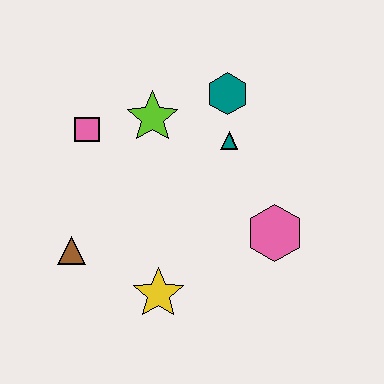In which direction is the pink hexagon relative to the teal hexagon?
The pink hexagon is below the teal hexagon.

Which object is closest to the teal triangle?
The teal hexagon is closest to the teal triangle.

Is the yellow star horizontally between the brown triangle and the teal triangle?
Yes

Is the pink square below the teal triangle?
No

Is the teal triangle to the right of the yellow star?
Yes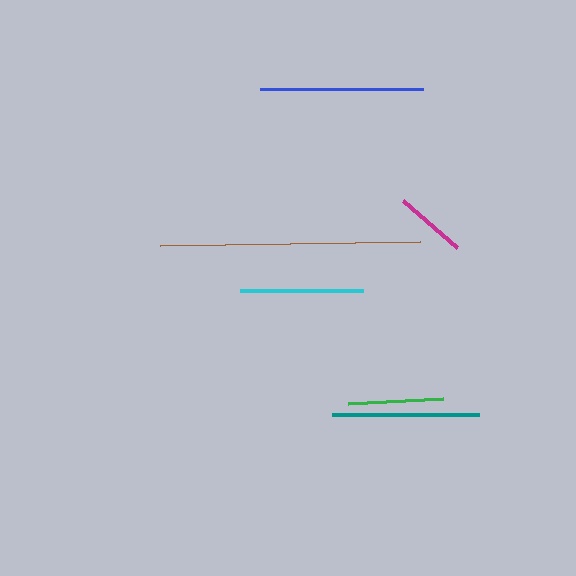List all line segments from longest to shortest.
From longest to shortest: brown, blue, teal, cyan, green, magenta.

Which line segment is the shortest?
The magenta line is the shortest at approximately 72 pixels.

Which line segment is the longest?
The brown line is the longest at approximately 260 pixels.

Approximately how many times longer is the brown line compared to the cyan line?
The brown line is approximately 2.1 times the length of the cyan line.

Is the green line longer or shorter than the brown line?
The brown line is longer than the green line.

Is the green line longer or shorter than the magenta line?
The green line is longer than the magenta line.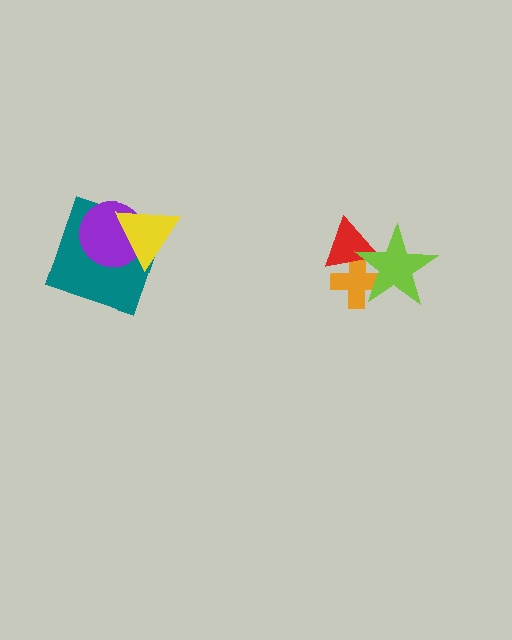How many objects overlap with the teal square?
2 objects overlap with the teal square.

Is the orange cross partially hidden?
Yes, it is partially covered by another shape.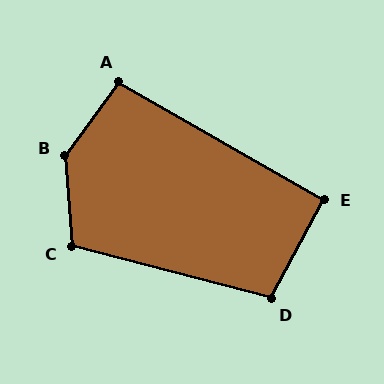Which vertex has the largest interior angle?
B, at approximately 140 degrees.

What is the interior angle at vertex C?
Approximately 109 degrees (obtuse).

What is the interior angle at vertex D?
Approximately 104 degrees (obtuse).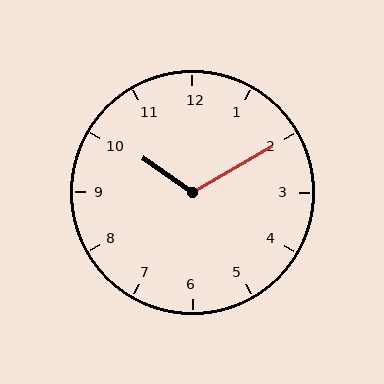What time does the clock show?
10:10.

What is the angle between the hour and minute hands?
Approximately 115 degrees.